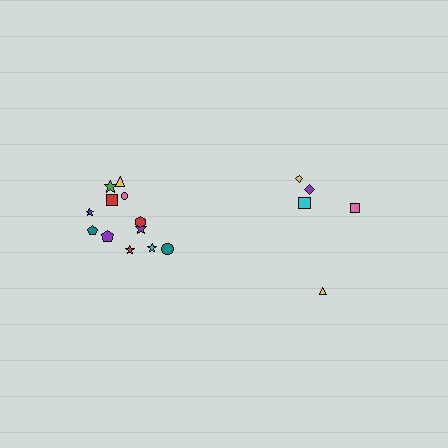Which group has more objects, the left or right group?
The left group.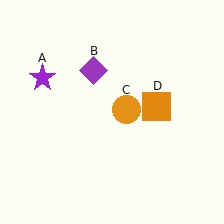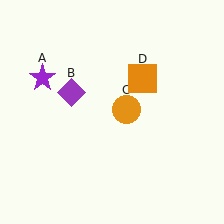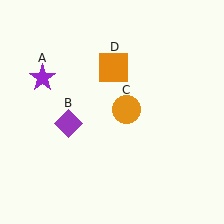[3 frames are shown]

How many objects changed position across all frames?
2 objects changed position: purple diamond (object B), orange square (object D).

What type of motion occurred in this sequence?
The purple diamond (object B), orange square (object D) rotated counterclockwise around the center of the scene.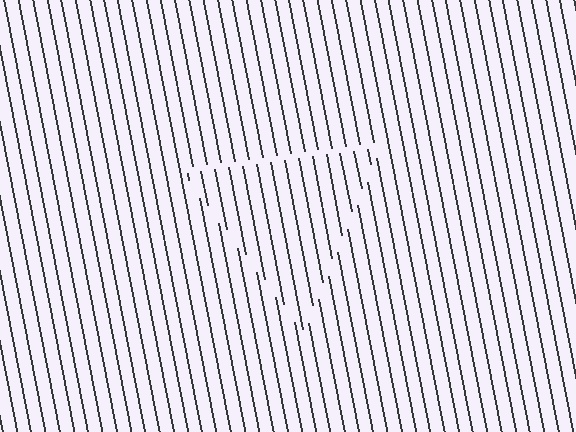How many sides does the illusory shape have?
3 sides — the line-ends trace a triangle.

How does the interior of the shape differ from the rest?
The interior of the shape contains the same grating, shifted by half a period — the contour is defined by the phase discontinuity where line-ends from the inner and outer gratings abut.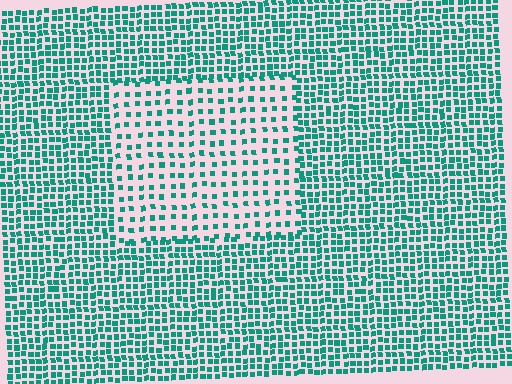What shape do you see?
I see a rectangle.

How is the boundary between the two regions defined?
The boundary is defined by a change in element density (approximately 2.2x ratio). All elements are the same color, size, and shape.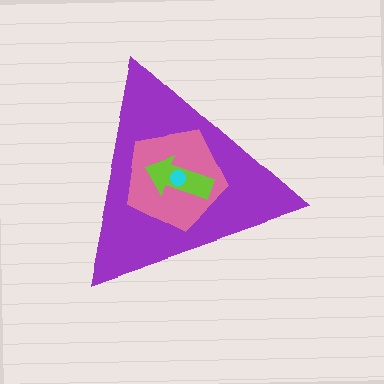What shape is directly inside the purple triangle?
The pink pentagon.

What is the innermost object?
The cyan circle.